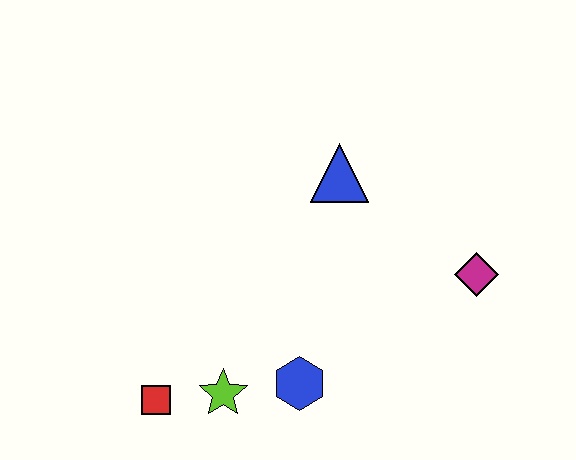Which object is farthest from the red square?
The magenta diamond is farthest from the red square.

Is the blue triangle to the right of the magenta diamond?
No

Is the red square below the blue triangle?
Yes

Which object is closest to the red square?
The lime star is closest to the red square.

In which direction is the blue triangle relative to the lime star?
The blue triangle is above the lime star.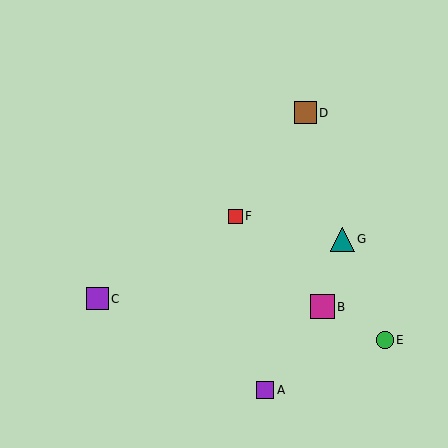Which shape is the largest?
The magenta square (labeled B) is the largest.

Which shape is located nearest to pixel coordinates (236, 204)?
The red square (labeled F) at (235, 216) is nearest to that location.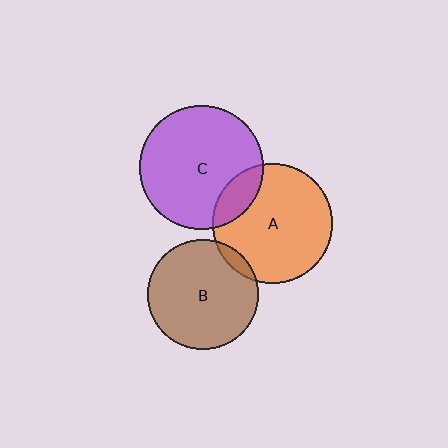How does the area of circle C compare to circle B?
Approximately 1.3 times.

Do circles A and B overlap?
Yes.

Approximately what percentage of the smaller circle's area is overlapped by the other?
Approximately 5%.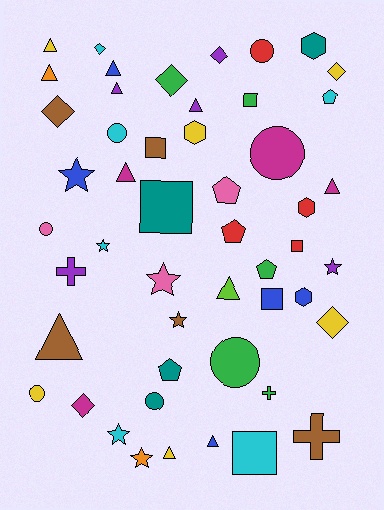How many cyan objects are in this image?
There are 6 cyan objects.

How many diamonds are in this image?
There are 7 diamonds.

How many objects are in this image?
There are 50 objects.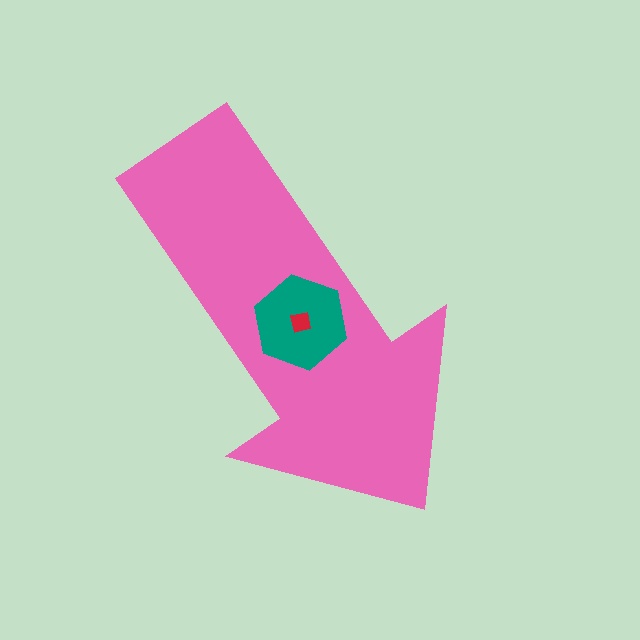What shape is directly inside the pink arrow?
The teal hexagon.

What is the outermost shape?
The pink arrow.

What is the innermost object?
The red square.